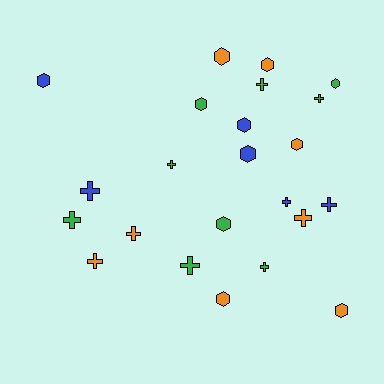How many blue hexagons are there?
There are 3 blue hexagons.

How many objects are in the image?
There are 23 objects.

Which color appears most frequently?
Green, with 9 objects.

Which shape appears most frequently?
Cross, with 12 objects.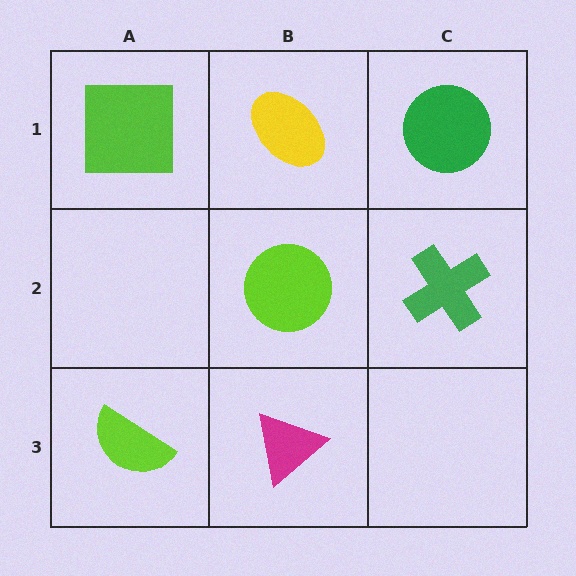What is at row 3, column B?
A magenta triangle.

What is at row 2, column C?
A green cross.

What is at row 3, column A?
A lime semicircle.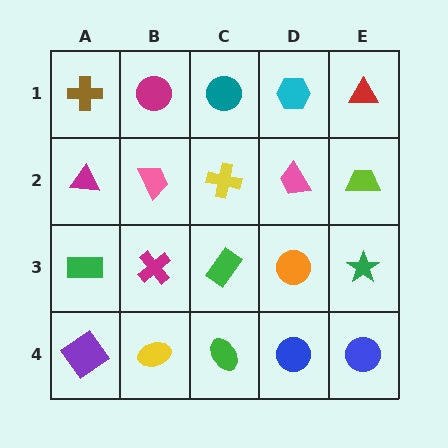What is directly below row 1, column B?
A pink trapezoid.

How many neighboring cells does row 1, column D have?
3.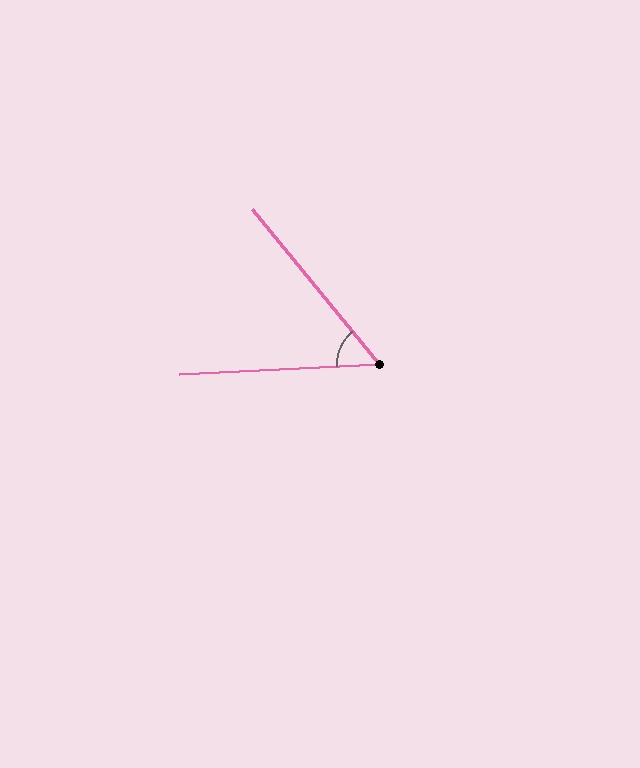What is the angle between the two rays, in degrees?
Approximately 54 degrees.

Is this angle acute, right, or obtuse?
It is acute.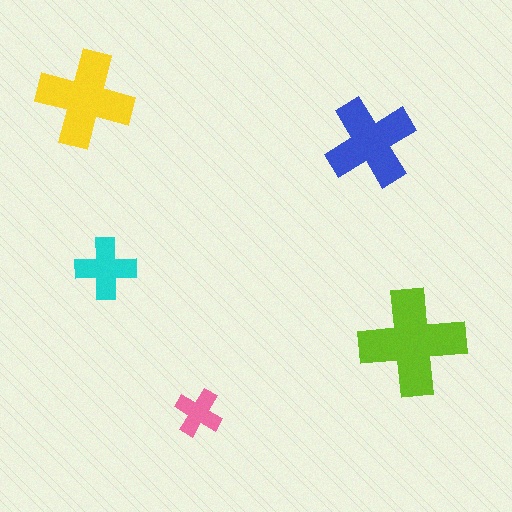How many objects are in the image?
There are 5 objects in the image.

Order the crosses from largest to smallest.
the lime one, the yellow one, the blue one, the cyan one, the pink one.